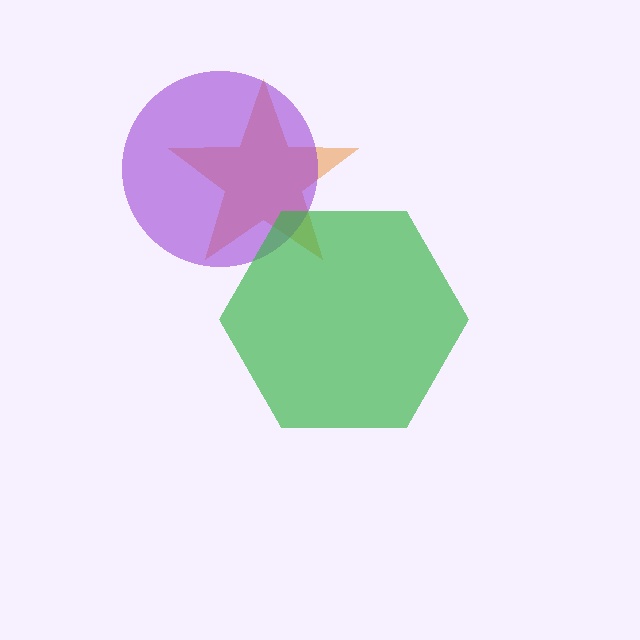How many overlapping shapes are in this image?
There are 3 overlapping shapes in the image.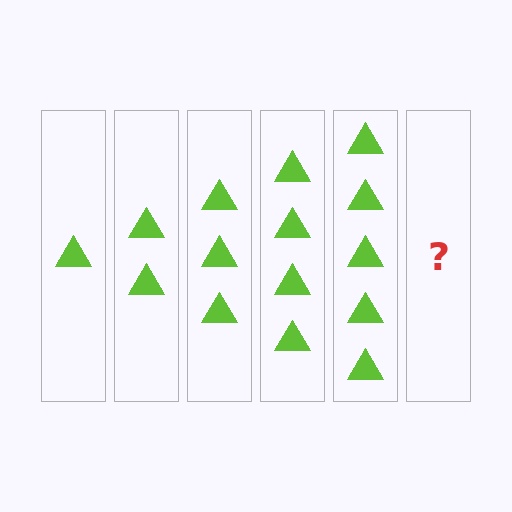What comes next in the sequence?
The next element should be 6 triangles.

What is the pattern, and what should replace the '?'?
The pattern is that each step adds one more triangle. The '?' should be 6 triangles.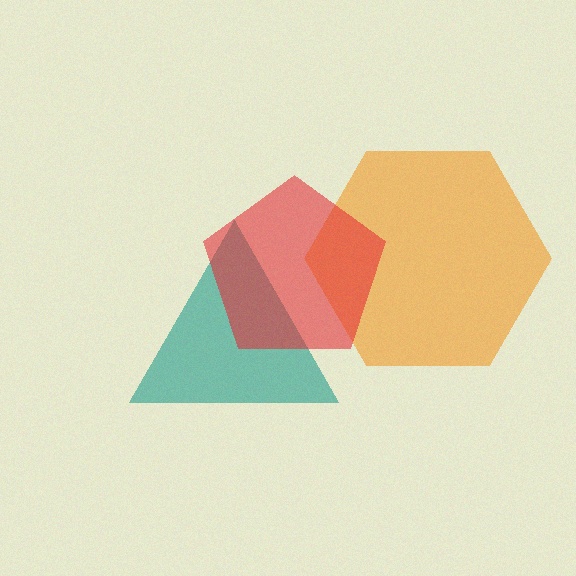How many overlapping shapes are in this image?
There are 3 overlapping shapes in the image.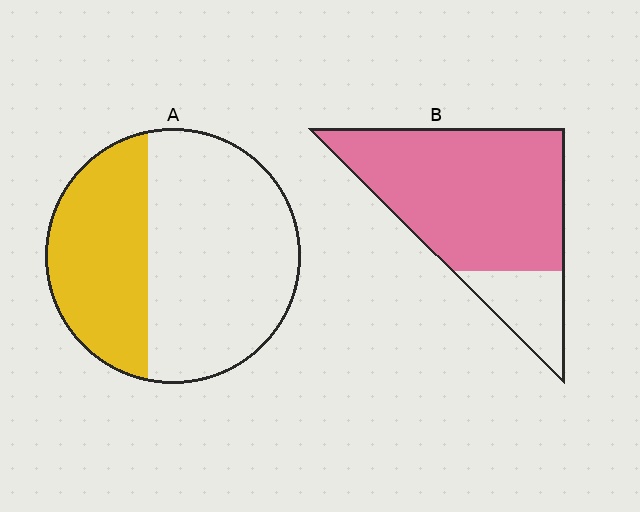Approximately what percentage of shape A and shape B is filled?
A is approximately 40% and B is approximately 80%.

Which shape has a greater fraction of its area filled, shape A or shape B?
Shape B.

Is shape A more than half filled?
No.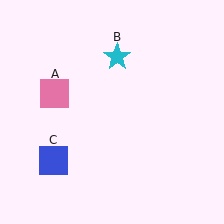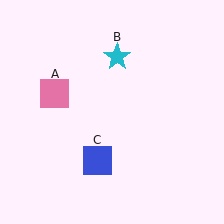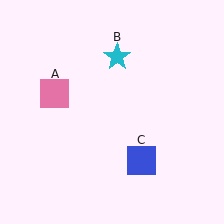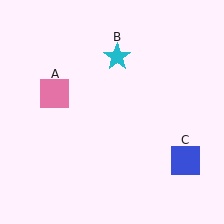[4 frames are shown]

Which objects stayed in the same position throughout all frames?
Pink square (object A) and cyan star (object B) remained stationary.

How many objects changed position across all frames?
1 object changed position: blue square (object C).